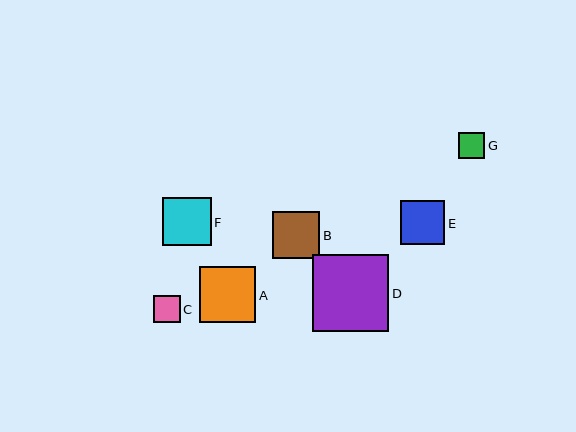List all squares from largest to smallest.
From largest to smallest: D, A, F, B, E, C, G.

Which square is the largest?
Square D is the largest with a size of approximately 77 pixels.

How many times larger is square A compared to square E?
Square A is approximately 1.3 times the size of square E.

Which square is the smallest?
Square G is the smallest with a size of approximately 27 pixels.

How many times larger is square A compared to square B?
Square A is approximately 1.2 times the size of square B.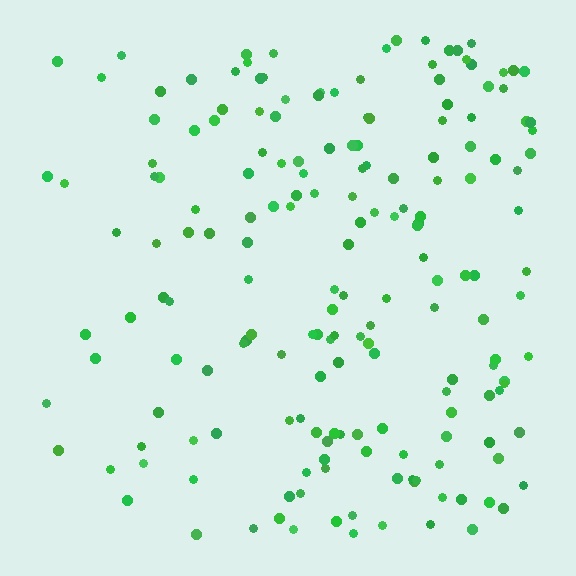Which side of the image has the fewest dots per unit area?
The left.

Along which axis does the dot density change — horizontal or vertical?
Horizontal.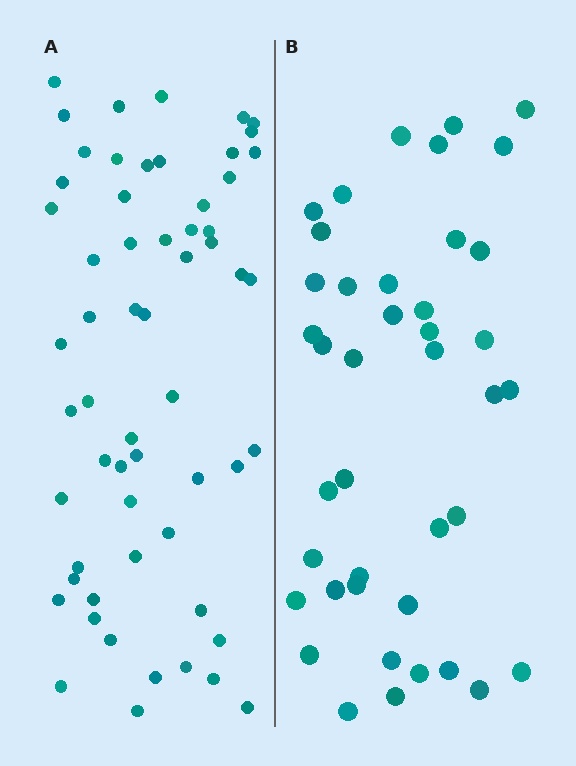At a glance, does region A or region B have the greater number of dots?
Region A (the left region) has more dots.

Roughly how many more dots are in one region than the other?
Region A has approximately 20 more dots than region B.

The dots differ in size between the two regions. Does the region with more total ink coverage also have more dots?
No. Region B has more total ink coverage because its dots are larger, but region A actually contains more individual dots. Total area can be misleading — the number of items is what matters here.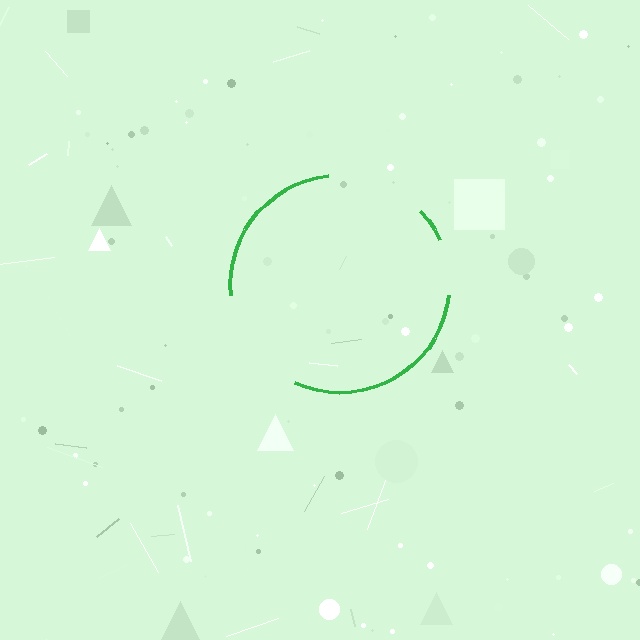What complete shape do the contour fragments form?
The contour fragments form a circle.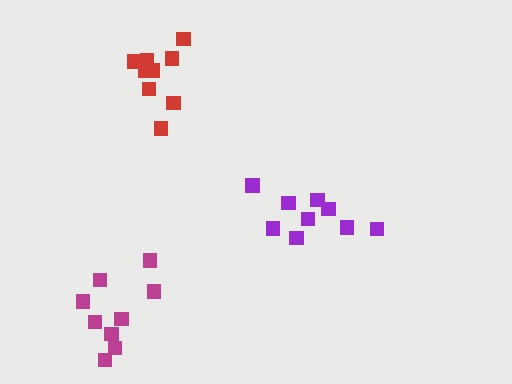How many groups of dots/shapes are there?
There are 3 groups.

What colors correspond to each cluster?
The clusters are colored: red, purple, magenta.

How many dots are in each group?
Group 1: 9 dots, Group 2: 9 dots, Group 3: 9 dots (27 total).